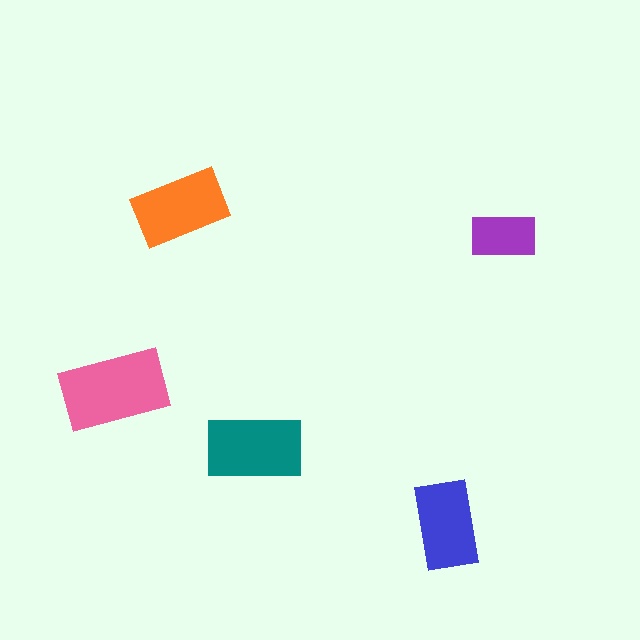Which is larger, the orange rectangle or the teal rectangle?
The teal one.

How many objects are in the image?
There are 5 objects in the image.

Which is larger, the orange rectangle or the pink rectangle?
The pink one.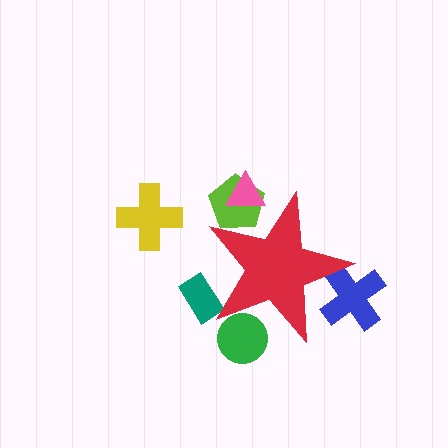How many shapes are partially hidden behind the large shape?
5 shapes are partially hidden.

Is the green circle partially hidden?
Yes, the green circle is partially hidden behind the red star.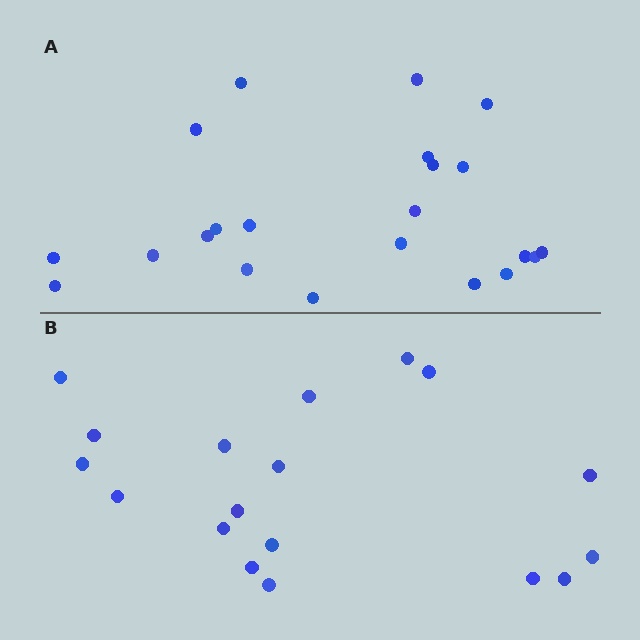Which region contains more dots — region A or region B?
Region A (the top region) has more dots.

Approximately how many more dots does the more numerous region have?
Region A has about 4 more dots than region B.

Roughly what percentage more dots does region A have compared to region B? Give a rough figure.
About 20% more.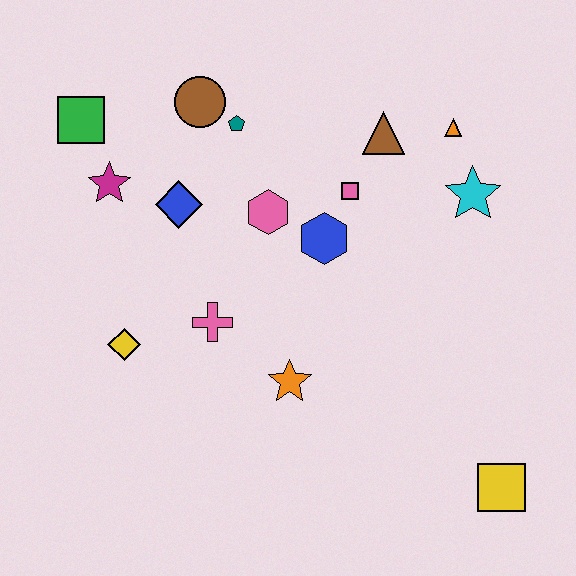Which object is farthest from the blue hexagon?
The yellow square is farthest from the blue hexagon.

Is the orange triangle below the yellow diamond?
No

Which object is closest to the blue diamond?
The magenta star is closest to the blue diamond.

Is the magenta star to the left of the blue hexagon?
Yes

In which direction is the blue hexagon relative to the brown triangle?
The blue hexagon is below the brown triangle.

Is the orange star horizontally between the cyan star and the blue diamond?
Yes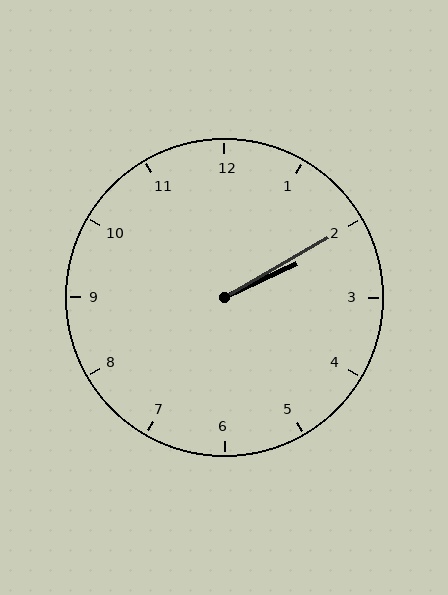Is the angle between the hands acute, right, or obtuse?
It is acute.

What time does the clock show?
2:10.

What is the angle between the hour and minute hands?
Approximately 5 degrees.